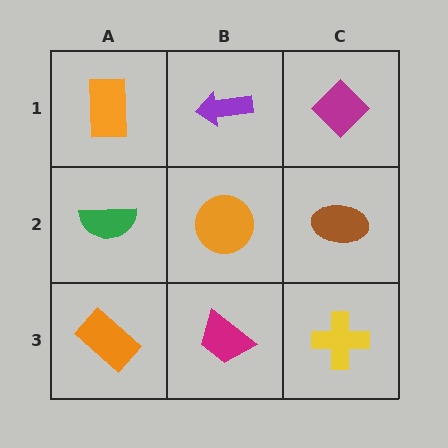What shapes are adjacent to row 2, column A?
An orange rectangle (row 1, column A), an orange rectangle (row 3, column A), an orange circle (row 2, column B).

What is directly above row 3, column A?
A green semicircle.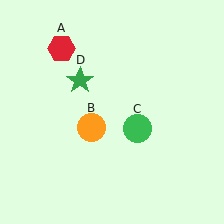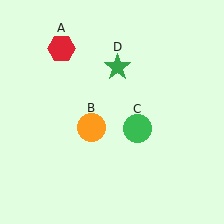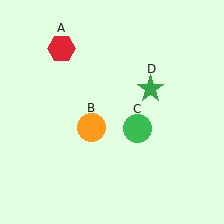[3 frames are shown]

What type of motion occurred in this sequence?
The green star (object D) rotated clockwise around the center of the scene.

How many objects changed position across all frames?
1 object changed position: green star (object D).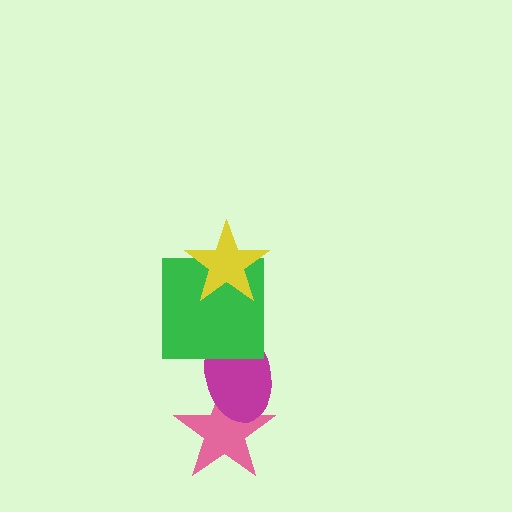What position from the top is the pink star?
The pink star is 4th from the top.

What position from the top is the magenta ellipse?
The magenta ellipse is 3rd from the top.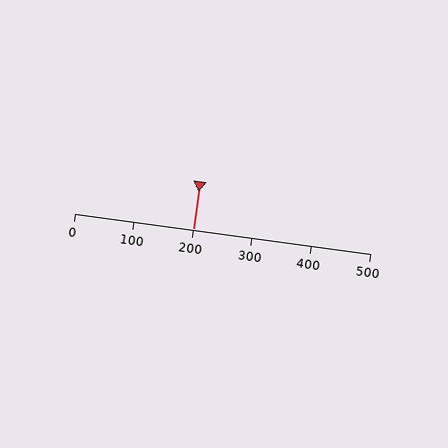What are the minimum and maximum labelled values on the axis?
The axis runs from 0 to 500.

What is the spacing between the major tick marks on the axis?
The major ticks are spaced 100 apart.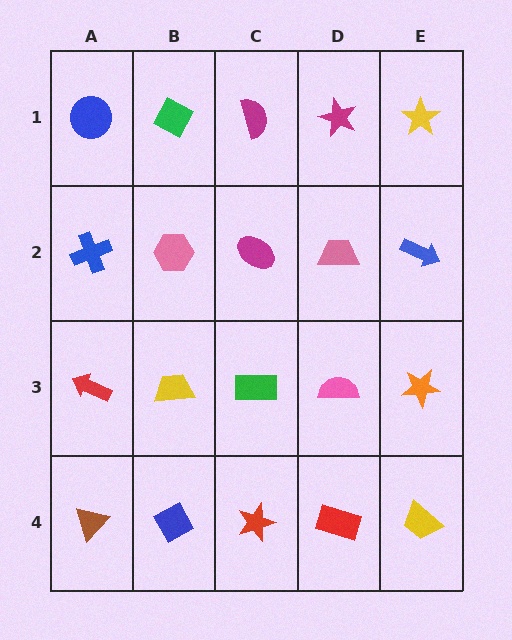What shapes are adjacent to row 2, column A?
A blue circle (row 1, column A), a red arrow (row 3, column A), a pink hexagon (row 2, column B).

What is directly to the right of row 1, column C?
A magenta star.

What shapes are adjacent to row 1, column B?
A pink hexagon (row 2, column B), a blue circle (row 1, column A), a magenta semicircle (row 1, column C).